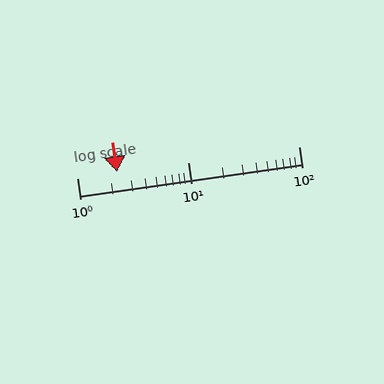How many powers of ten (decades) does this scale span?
The scale spans 2 decades, from 1 to 100.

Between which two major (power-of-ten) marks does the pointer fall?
The pointer is between 1 and 10.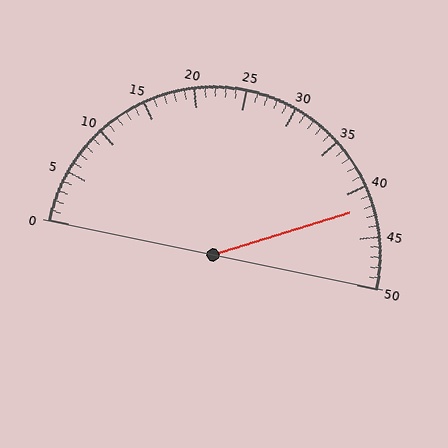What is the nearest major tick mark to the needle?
The nearest major tick mark is 40.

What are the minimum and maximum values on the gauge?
The gauge ranges from 0 to 50.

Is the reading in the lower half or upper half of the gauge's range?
The reading is in the upper half of the range (0 to 50).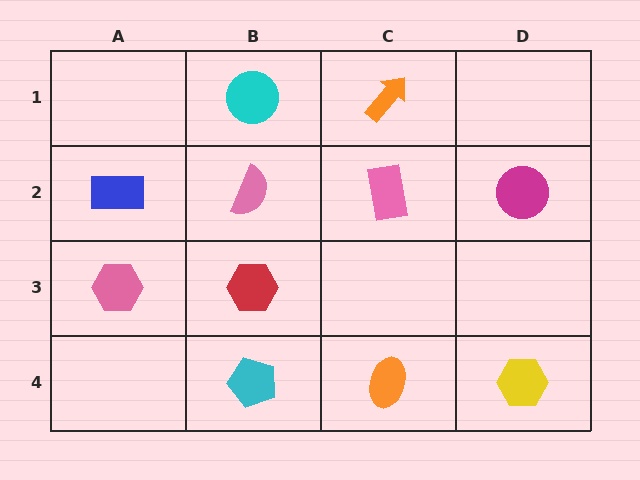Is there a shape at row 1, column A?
No, that cell is empty.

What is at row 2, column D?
A magenta circle.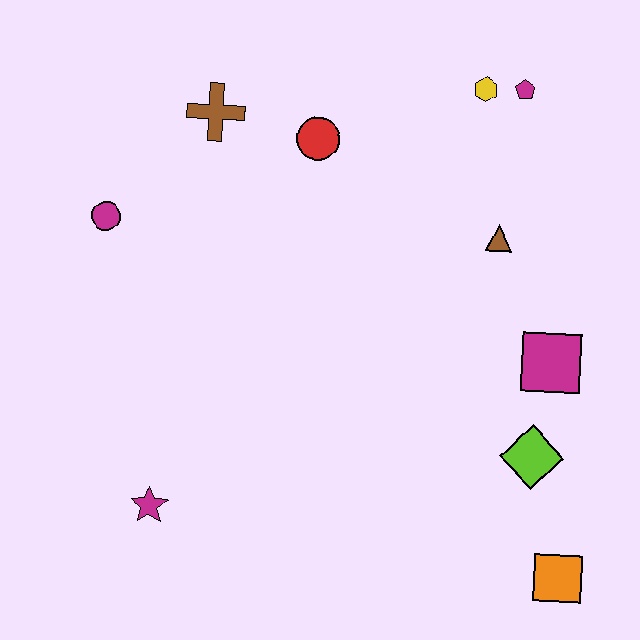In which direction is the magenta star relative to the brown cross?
The magenta star is below the brown cross.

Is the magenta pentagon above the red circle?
Yes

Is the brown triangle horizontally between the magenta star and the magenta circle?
No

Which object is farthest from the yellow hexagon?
The magenta star is farthest from the yellow hexagon.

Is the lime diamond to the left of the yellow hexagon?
No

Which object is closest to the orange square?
The lime diamond is closest to the orange square.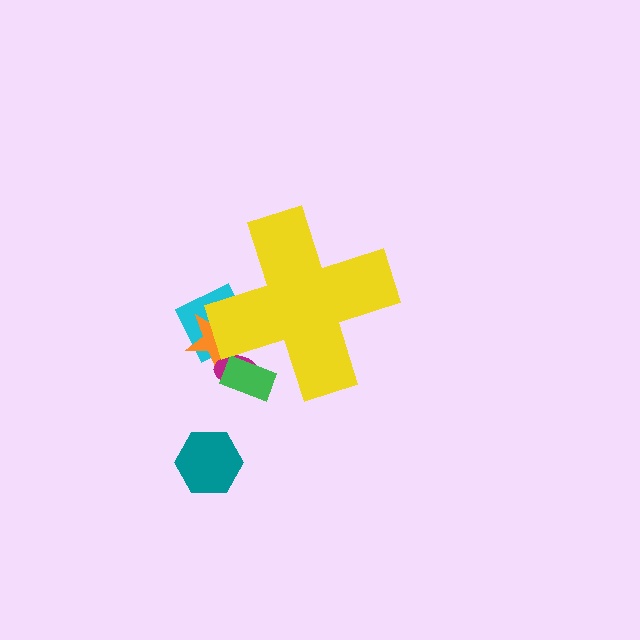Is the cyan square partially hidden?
Yes, the cyan square is partially hidden behind the yellow cross.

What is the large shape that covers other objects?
A yellow cross.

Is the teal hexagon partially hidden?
No, the teal hexagon is fully visible.